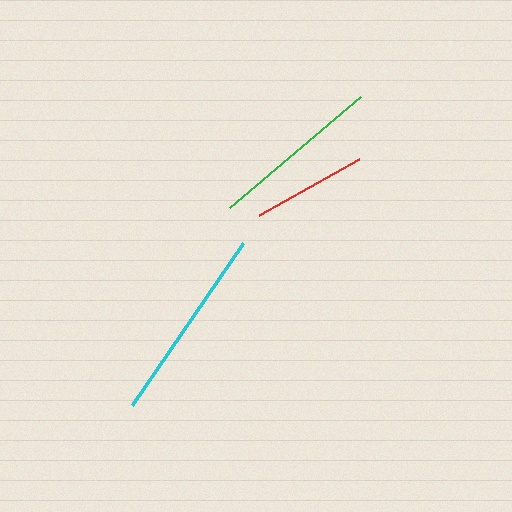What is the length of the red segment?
The red segment is approximately 115 pixels long.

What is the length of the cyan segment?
The cyan segment is approximately 196 pixels long.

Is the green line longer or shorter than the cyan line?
The cyan line is longer than the green line.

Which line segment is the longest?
The cyan line is the longest at approximately 196 pixels.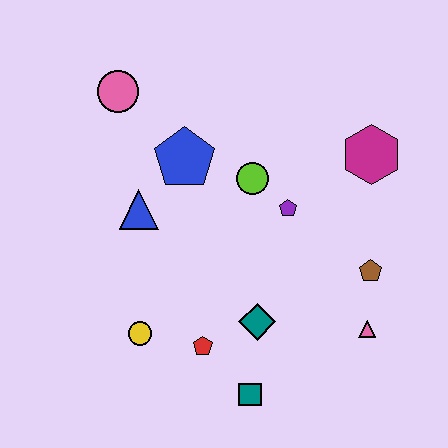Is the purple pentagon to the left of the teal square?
No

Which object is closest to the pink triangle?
The brown pentagon is closest to the pink triangle.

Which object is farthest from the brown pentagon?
The pink circle is farthest from the brown pentagon.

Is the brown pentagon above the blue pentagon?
No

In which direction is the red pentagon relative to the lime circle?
The red pentagon is below the lime circle.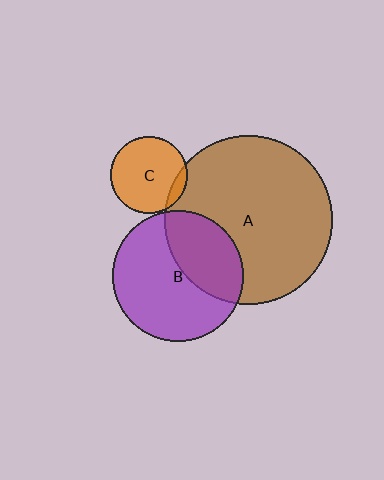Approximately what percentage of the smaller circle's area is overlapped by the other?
Approximately 35%.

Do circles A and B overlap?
Yes.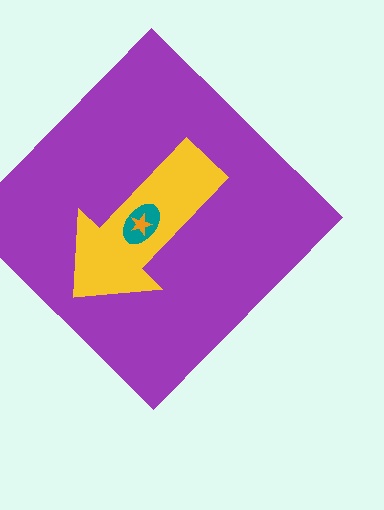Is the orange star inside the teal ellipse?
Yes.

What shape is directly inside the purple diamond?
The yellow arrow.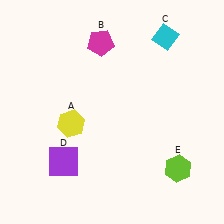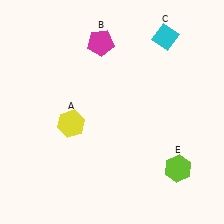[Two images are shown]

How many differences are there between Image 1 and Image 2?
There is 1 difference between the two images.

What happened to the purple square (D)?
The purple square (D) was removed in Image 2. It was in the bottom-left area of Image 1.